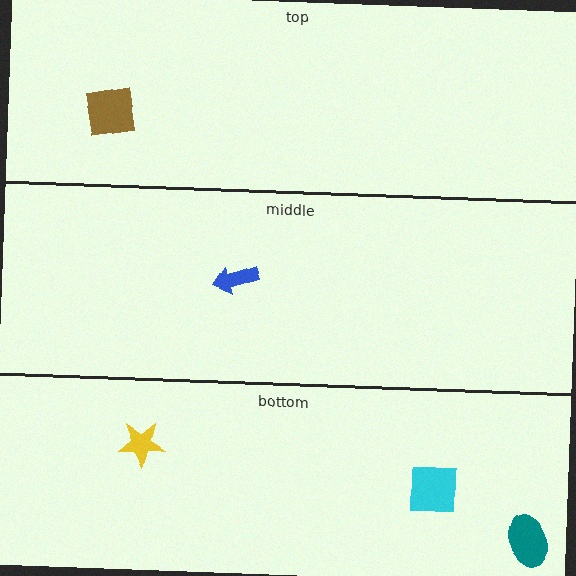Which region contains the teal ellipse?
The bottom region.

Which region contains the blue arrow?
The middle region.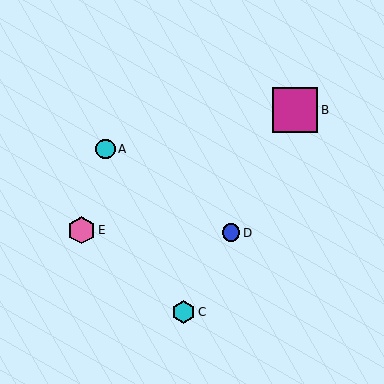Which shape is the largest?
The magenta square (labeled B) is the largest.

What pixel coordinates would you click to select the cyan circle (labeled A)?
Click at (106, 149) to select the cyan circle A.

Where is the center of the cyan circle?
The center of the cyan circle is at (106, 149).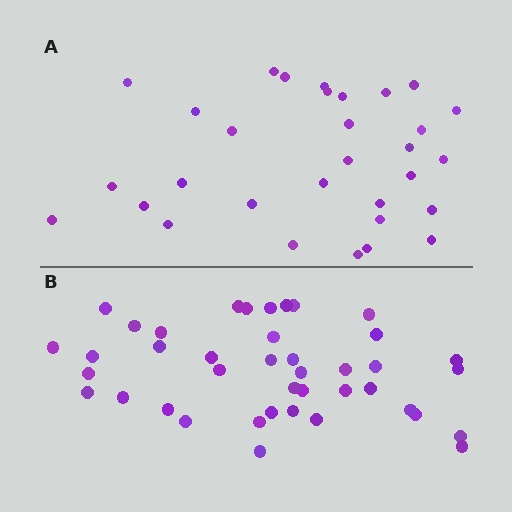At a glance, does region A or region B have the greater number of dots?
Region B (the bottom region) has more dots.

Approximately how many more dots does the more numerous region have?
Region B has roughly 10 or so more dots than region A.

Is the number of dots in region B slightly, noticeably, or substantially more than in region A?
Region B has noticeably more, but not dramatically so. The ratio is roughly 1.3 to 1.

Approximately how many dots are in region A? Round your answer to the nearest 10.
About 30 dots. (The exact count is 31, which rounds to 30.)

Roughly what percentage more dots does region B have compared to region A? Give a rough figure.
About 30% more.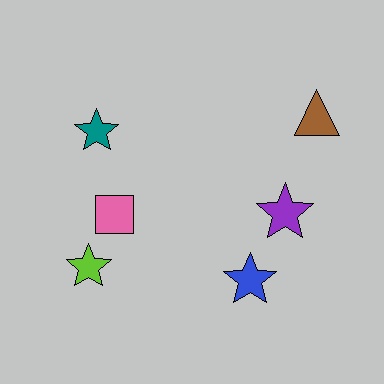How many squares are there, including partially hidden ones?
There is 1 square.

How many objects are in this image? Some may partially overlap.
There are 6 objects.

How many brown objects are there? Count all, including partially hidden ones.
There is 1 brown object.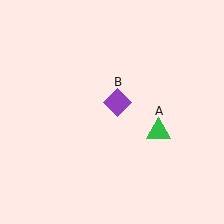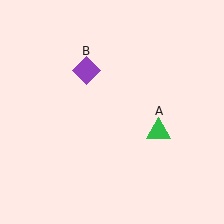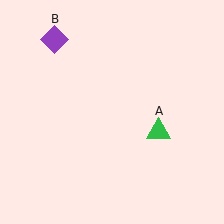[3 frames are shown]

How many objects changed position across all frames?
1 object changed position: purple diamond (object B).